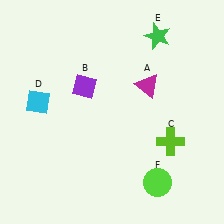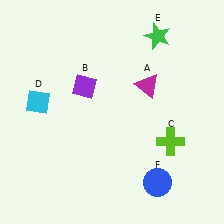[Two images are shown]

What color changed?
The circle (F) changed from lime in Image 1 to blue in Image 2.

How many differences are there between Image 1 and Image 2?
There is 1 difference between the two images.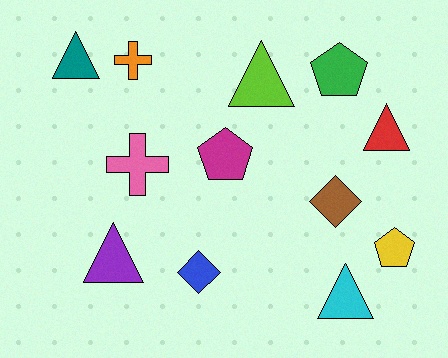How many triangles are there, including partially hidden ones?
There are 5 triangles.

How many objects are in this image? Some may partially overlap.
There are 12 objects.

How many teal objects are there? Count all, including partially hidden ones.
There is 1 teal object.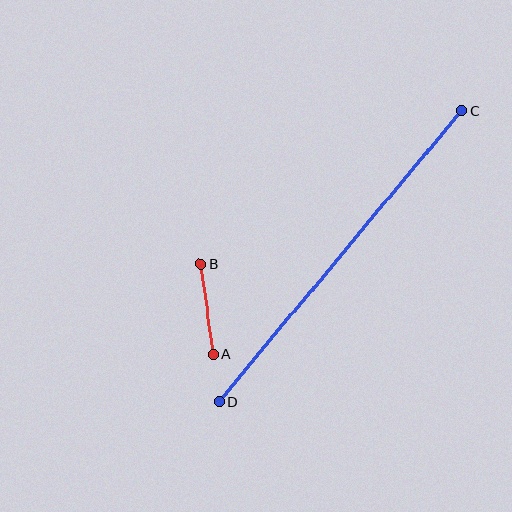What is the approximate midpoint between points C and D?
The midpoint is at approximately (341, 256) pixels.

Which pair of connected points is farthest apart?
Points C and D are farthest apart.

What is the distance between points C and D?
The distance is approximately 379 pixels.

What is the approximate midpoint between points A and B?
The midpoint is at approximately (207, 309) pixels.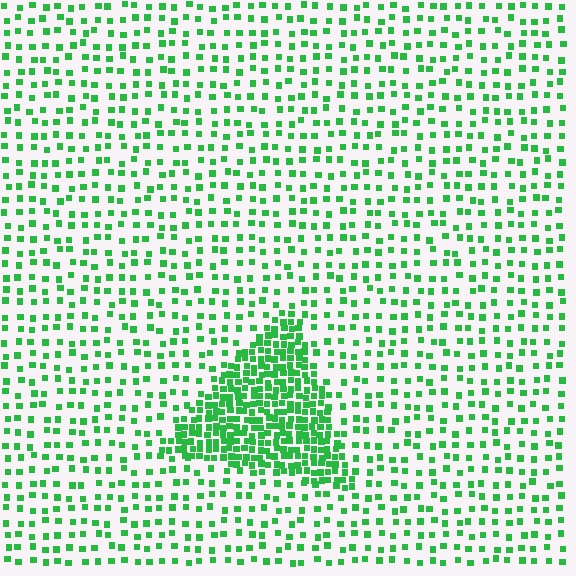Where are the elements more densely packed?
The elements are more densely packed inside the triangle boundary.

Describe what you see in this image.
The image contains small green elements arranged at two different densities. A triangle-shaped region is visible where the elements are more densely packed than the surrounding area.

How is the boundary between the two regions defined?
The boundary is defined by a change in element density (approximately 2.9x ratio). All elements are the same color, size, and shape.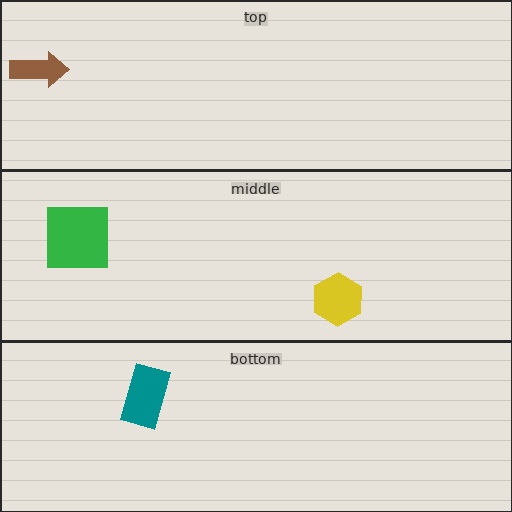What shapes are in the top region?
The brown arrow.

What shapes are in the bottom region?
The teal rectangle.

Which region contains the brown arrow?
The top region.